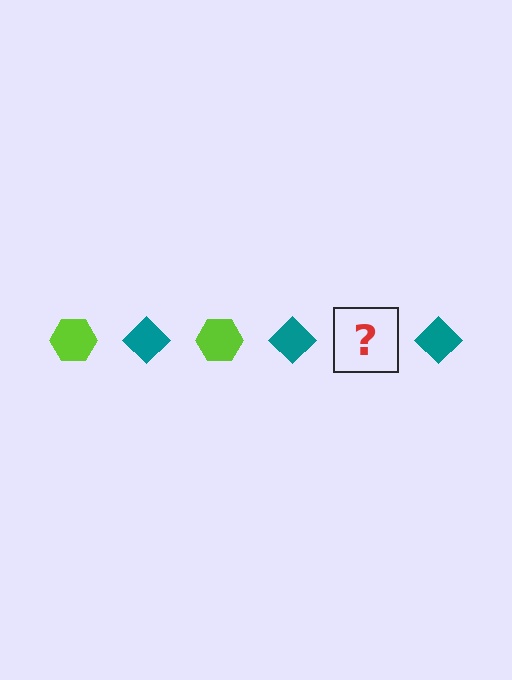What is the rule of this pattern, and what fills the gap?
The rule is that the pattern alternates between lime hexagon and teal diamond. The gap should be filled with a lime hexagon.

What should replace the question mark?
The question mark should be replaced with a lime hexagon.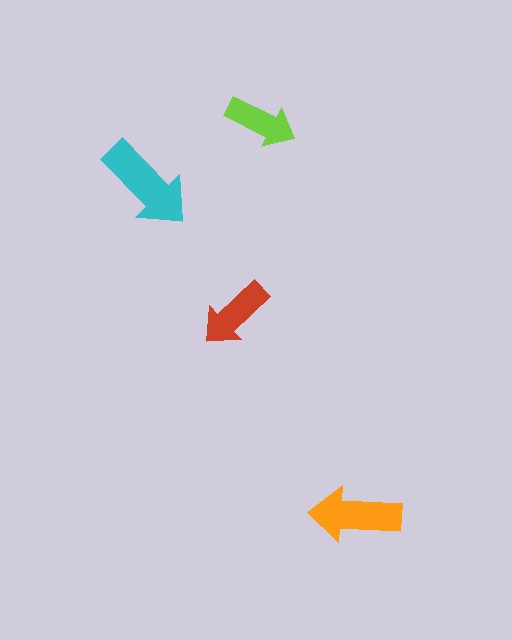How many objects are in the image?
There are 4 objects in the image.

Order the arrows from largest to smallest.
the cyan one, the orange one, the red one, the lime one.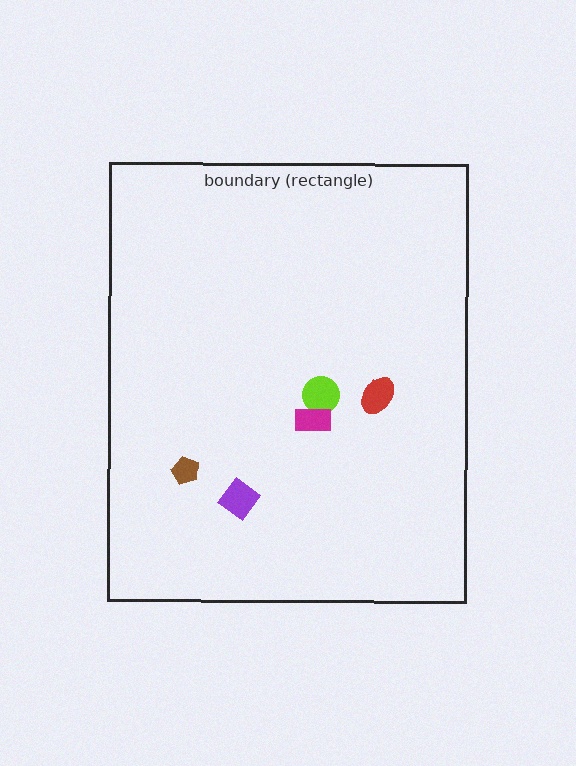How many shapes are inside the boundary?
5 inside, 0 outside.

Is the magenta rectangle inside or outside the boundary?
Inside.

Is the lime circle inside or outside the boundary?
Inside.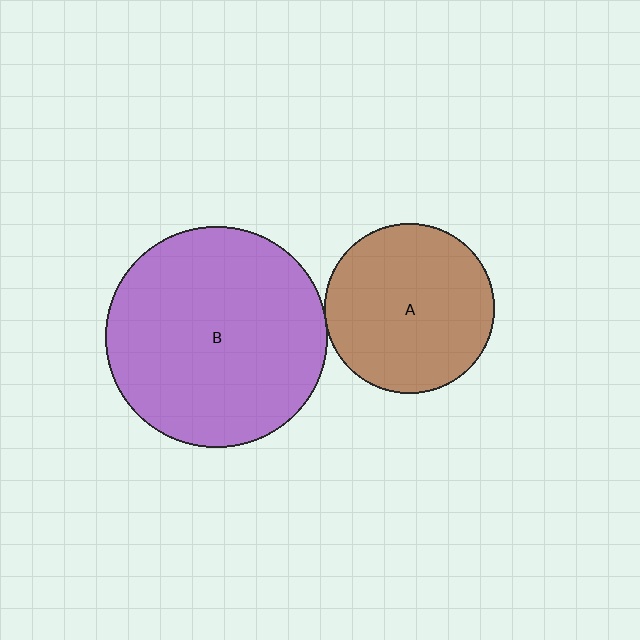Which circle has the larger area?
Circle B (purple).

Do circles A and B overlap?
Yes.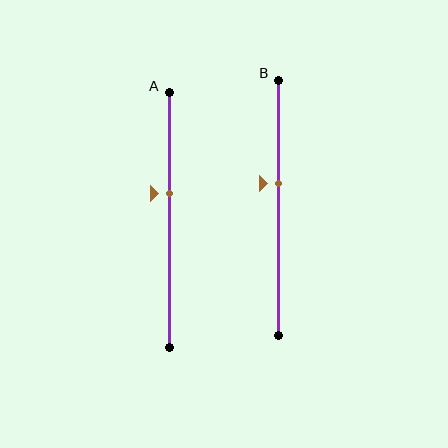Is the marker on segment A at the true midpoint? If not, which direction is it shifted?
No, the marker on segment A is shifted upward by about 10% of the segment length.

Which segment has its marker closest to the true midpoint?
Segment B has its marker closest to the true midpoint.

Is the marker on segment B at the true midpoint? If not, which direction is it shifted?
No, the marker on segment B is shifted upward by about 10% of the segment length.